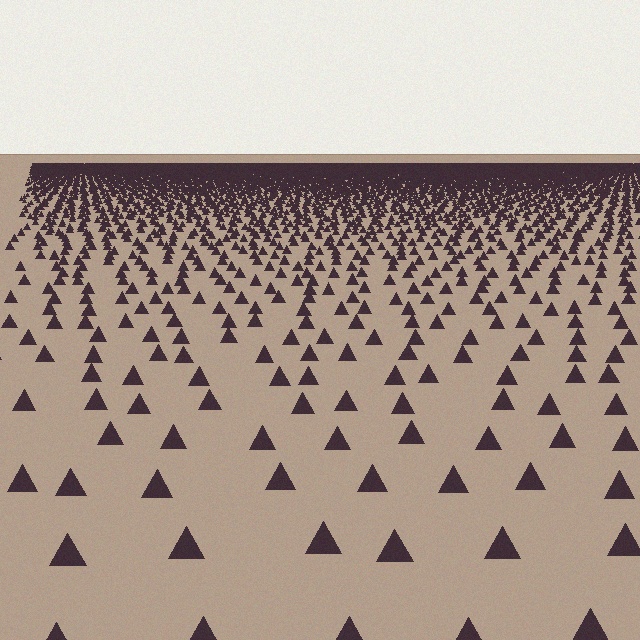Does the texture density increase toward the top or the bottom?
Density increases toward the top.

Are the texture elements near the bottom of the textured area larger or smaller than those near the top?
Larger. Near the bottom, elements are closer to the viewer and appear at a bigger on-screen size.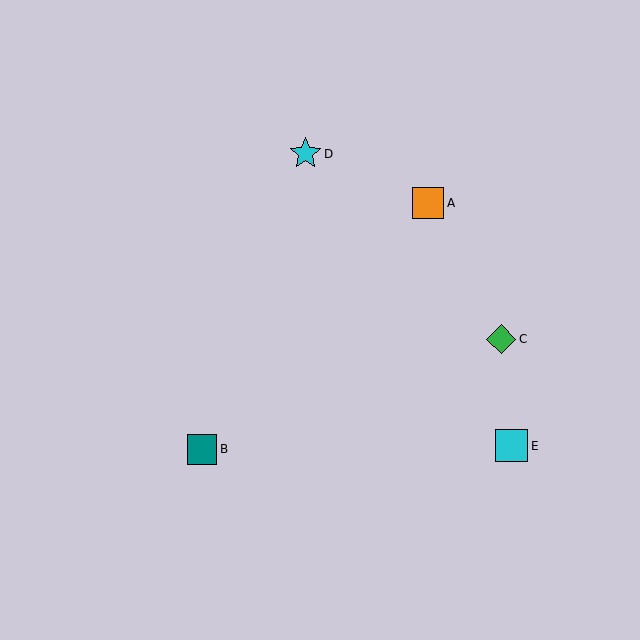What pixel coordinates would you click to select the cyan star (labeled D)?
Click at (306, 154) to select the cyan star D.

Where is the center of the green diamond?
The center of the green diamond is at (501, 339).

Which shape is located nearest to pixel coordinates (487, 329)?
The green diamond (labeled C) at (501, 339) is nearest to that location.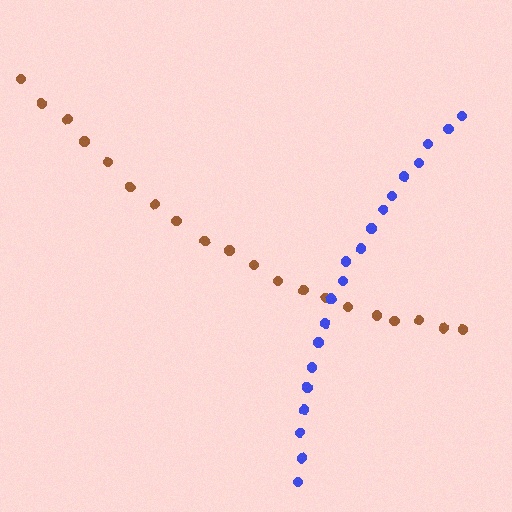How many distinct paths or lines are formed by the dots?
There are 2 distinct paths.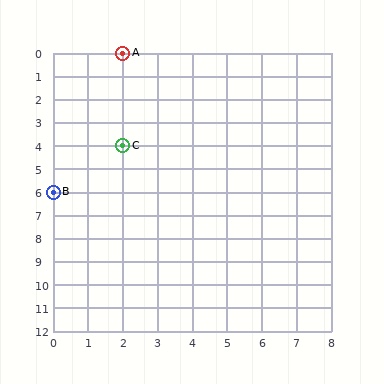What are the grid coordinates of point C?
Point C is at grid coordinates (2, 4).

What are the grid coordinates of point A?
Point A is at grid coordinates (2, 0).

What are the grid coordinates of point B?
Point B is at grid coordinates (0, 6).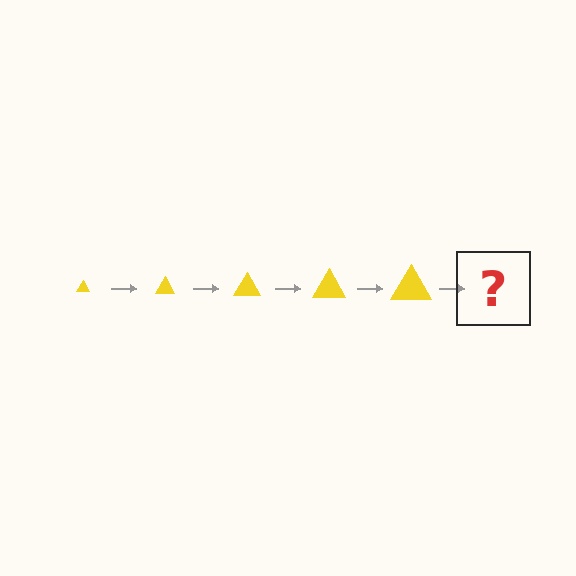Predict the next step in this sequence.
The next step is a yellow triangle, larger than the previous one.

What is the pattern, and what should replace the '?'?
The pattern is that the triangle gets progressively larger each step. The '?' should be a yellow triangle, larger than the previous one.